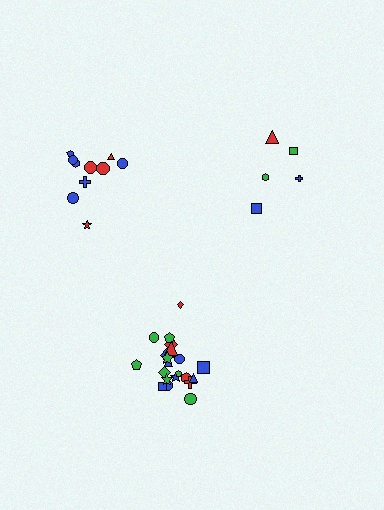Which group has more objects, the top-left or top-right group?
The top-left group.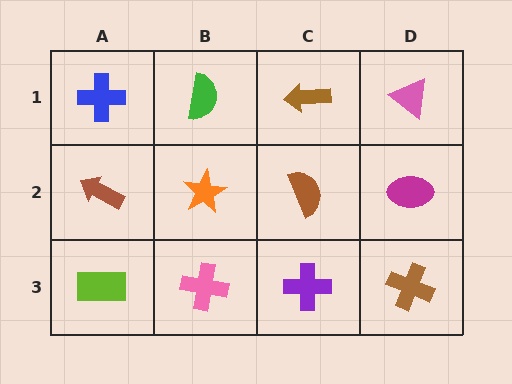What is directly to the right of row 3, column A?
A pink cross.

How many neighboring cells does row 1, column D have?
2.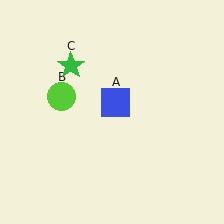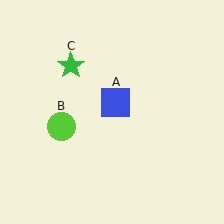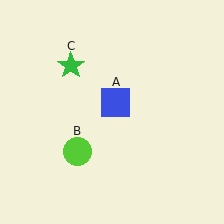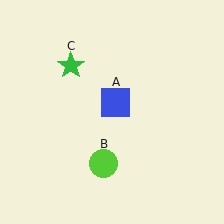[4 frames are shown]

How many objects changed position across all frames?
1 object changed position: lime circle (object B).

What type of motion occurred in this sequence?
The lime circle (object B) rotated counterclockwise around the center of the scene.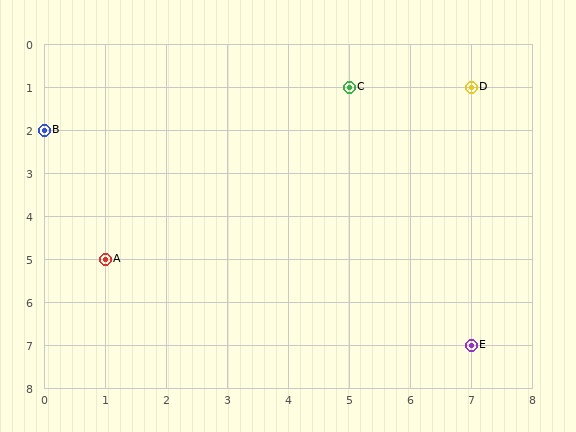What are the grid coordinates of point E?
Point E is at grid coordinates (7, 7).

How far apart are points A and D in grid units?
Points A and D are 6 columns and 4 rows apart (about 7.2 grid units diagonally).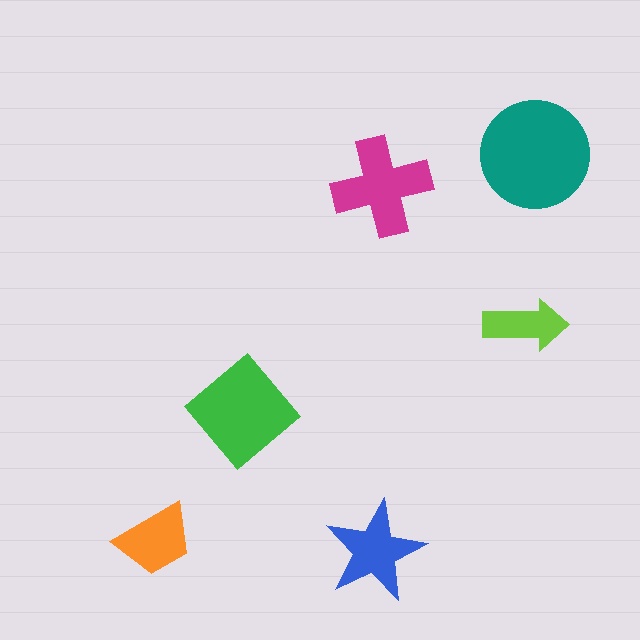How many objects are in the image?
There are 6 objects in the image.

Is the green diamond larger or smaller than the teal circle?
Smaller.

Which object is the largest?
The teal circle.